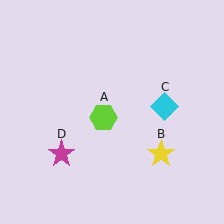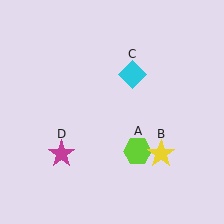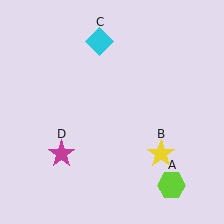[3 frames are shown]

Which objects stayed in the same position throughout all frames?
Yellow star (object B) and magenta star (object D) remained stationary.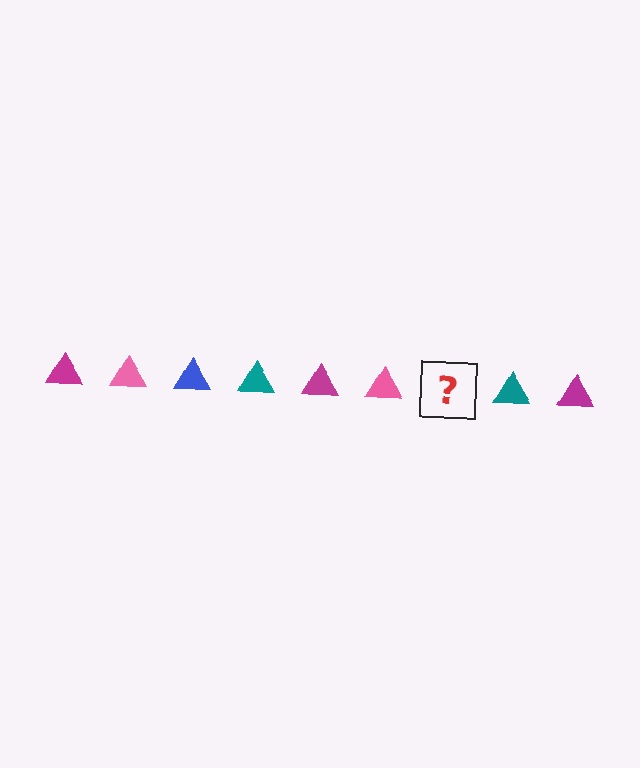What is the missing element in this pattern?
The missing element is a blue triangle.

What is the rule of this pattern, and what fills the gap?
The rule is that the pattern cycles through magenta, pink, blue, teal triangles. The gap should be filled with a blue triangle.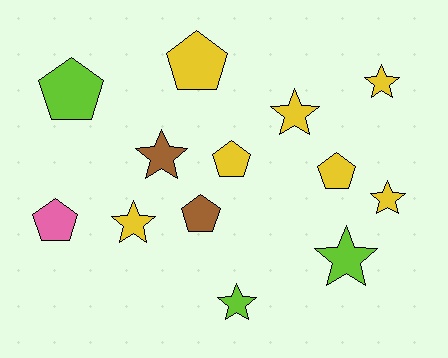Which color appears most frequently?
Yellow, with 7 objects.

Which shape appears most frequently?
Star, with 7 objects.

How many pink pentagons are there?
There is 1 pink pentagon.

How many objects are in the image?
There are 13 objects.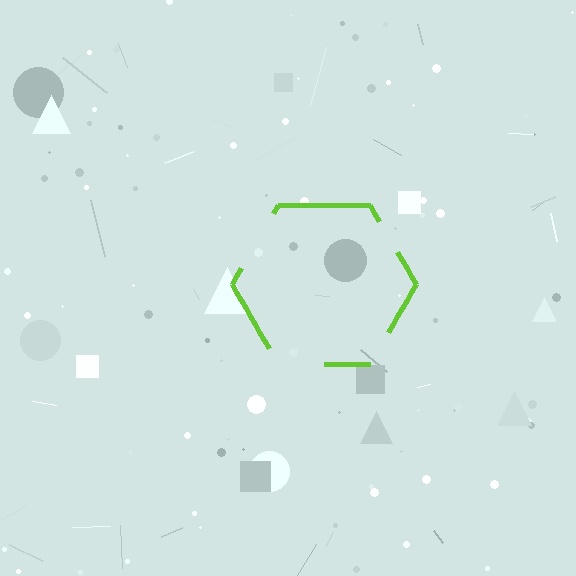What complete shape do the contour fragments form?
The contour fragments form a hexagon.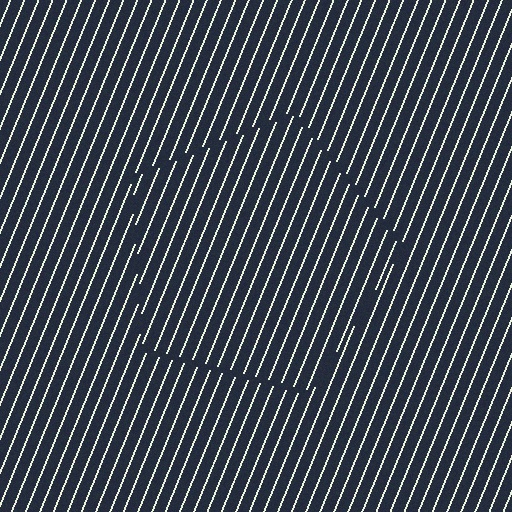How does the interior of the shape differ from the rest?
The interior of the shape contains the same grating, shifted by half a period — the contour is defined by the phase discontinuity where line-ends from the inner and outer gratings abut.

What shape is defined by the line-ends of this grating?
An illusory pentagon. The interior of the shape contains the same grating, shifted by half a period — the contour is defined by the phase discontinuity where line-ends from the inner and outer gratings abut.